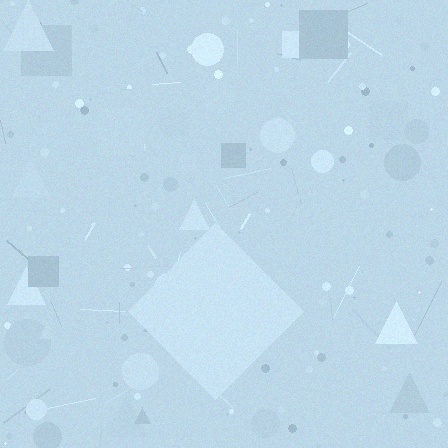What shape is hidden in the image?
A diamond is hidden in the image.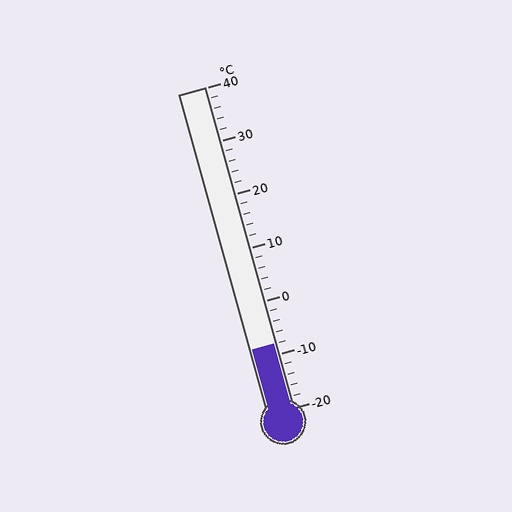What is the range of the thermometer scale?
The thermometer scale ranges from -20°C to 40°C.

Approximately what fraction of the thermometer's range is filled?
The thermometer is filled to approximately 20% of its range.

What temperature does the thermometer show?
The thermometer shows approximately -8°C.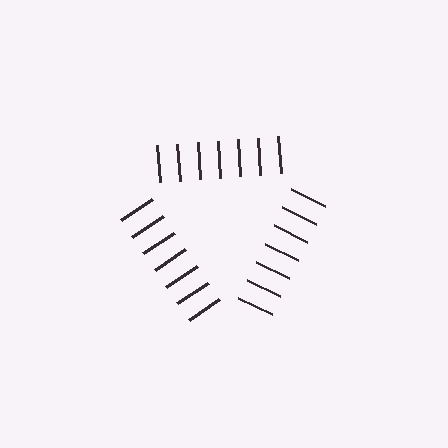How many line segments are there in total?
21 — 7 along each of the 3 edges.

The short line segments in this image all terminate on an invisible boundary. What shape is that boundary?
An illusory triangle — the line segments terminate on its edges but no continuous stroke is drawn.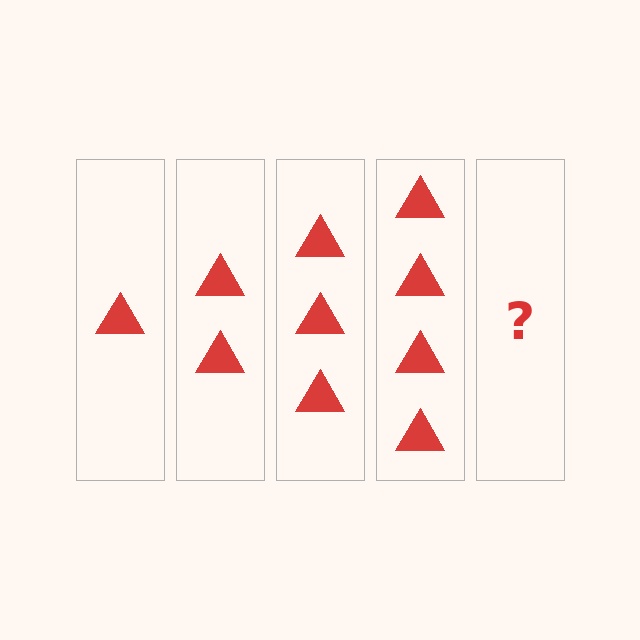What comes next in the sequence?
The next element should be 5 triangles.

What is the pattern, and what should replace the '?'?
The pattern is that each step adds one more triangle. The '?' should be 5 triangles.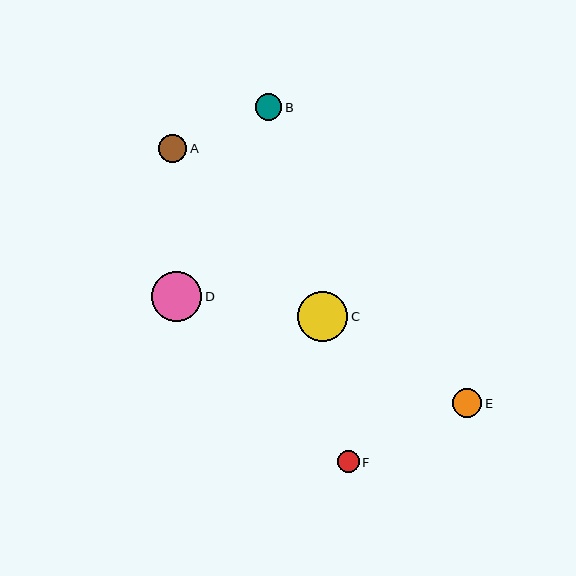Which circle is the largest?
Circle D is the largest with a size of approximately 50 pixels.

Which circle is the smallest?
Circle F is the smallest with a size of approximately 22 pixels.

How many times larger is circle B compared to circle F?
Circle B is approximately 1.2 times the size of circle F.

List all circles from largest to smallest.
From largest to smallest: D, C, E, A, B, F.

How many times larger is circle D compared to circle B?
Circle D is approximately 1.9 times the size of circle B.